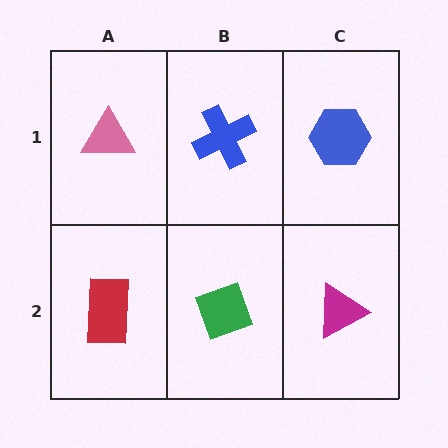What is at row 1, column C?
A blue hexagon.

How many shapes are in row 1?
3 shapes.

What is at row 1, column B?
A blue cross.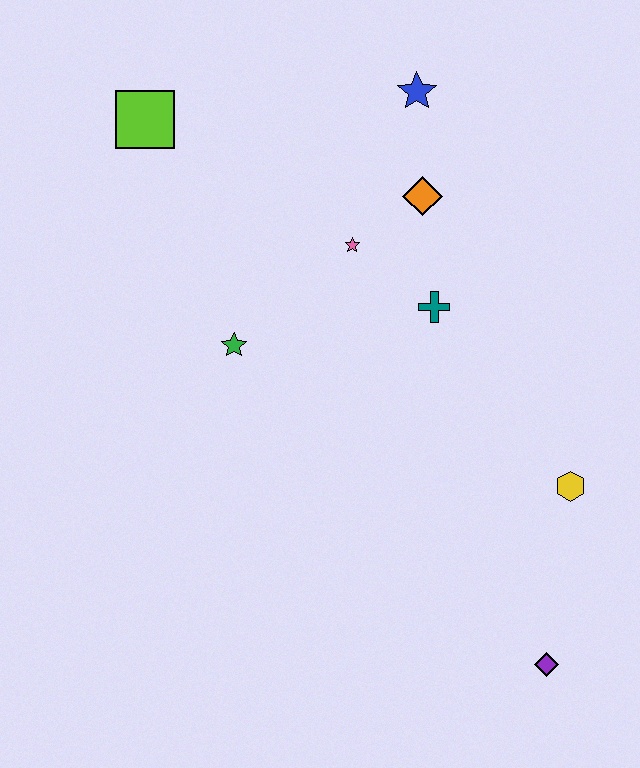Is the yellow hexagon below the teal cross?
Yes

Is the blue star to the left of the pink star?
No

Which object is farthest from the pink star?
The purple diamond is farthest from the pink star.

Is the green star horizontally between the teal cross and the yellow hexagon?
No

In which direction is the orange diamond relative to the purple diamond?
The orange diamond is above the purple diamond.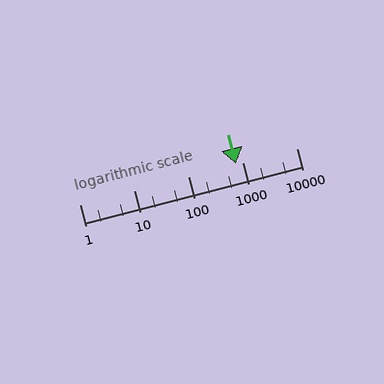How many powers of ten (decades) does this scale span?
The scale spans 4 decades, from 1 to 10000.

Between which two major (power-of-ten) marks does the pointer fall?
The pointer is between 100 and 1000.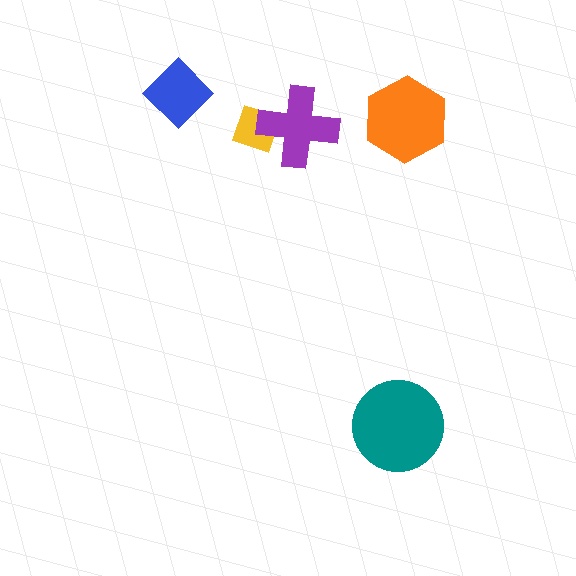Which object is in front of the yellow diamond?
The purple cross is in front of the yellow diamond.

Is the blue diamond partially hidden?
No, no other shape covers it.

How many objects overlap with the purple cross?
1 object overlaps with the purple cross.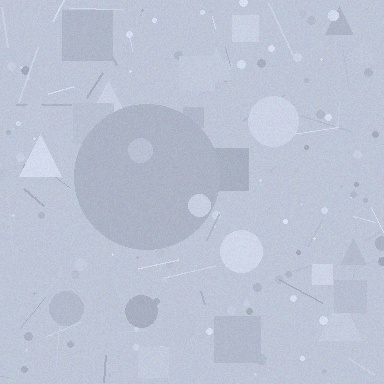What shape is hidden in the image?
A circle is hidden in the image.